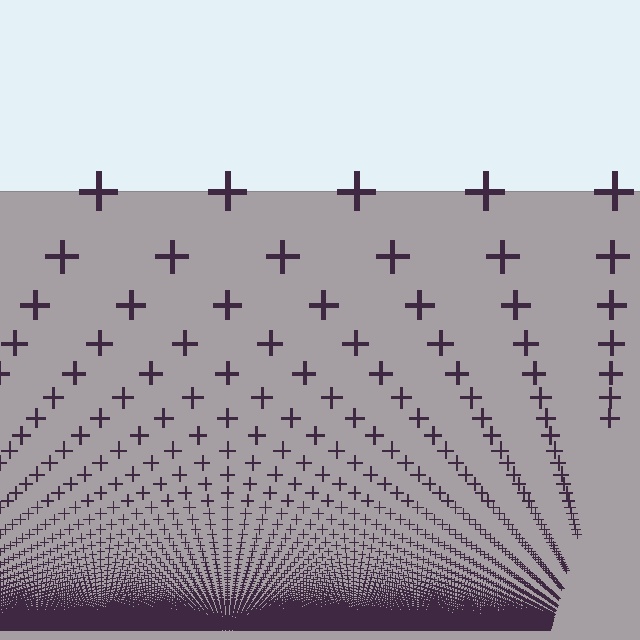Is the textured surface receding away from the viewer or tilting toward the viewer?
The surface appears to tilt toward the viewer. Texture elements get larger and sparser toward the top.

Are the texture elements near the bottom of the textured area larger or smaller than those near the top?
Smaller. The gradient is inverted — elements near the bottom are smaller and denser.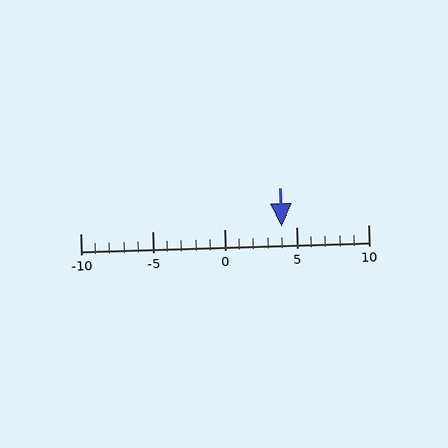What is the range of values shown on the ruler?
The ruler shows values from -10 to 10.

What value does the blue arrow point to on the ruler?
The blue arrow points to approximately 4.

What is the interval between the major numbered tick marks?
The major tick marks are spaced 5 units apart.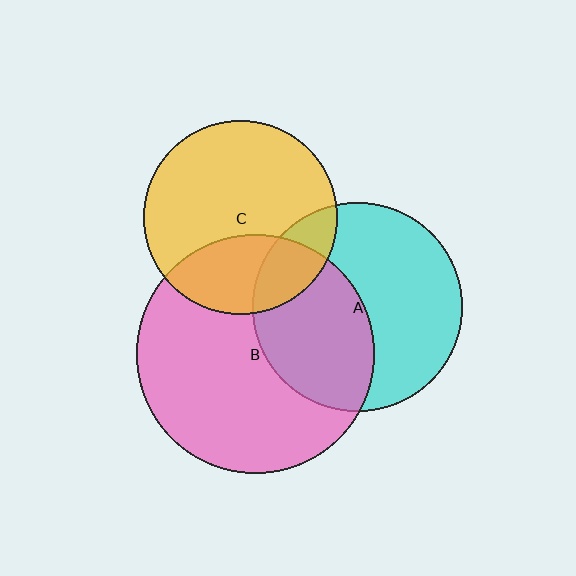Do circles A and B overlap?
Yes.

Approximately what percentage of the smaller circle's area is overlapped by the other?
Approximately 45%.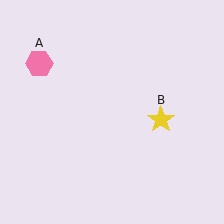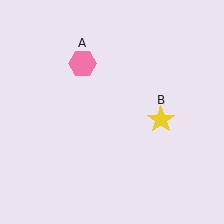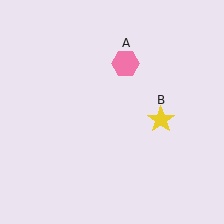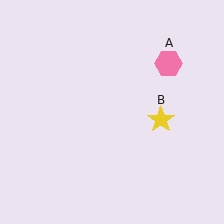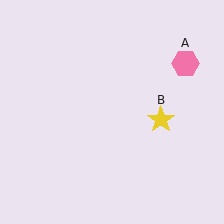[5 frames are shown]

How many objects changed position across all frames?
1 object changed position: pink hexagon (object A).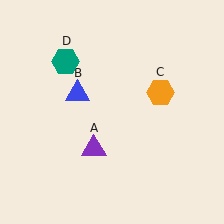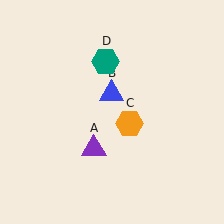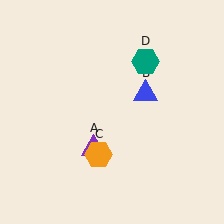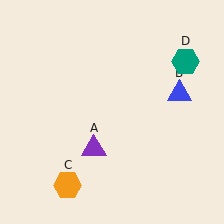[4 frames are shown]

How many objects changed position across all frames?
3 objects changed position: blue triangle (object B), orange hexagon (object C), teal hexagon (object D).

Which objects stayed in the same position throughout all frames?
Purple triangle (object A) remained stationary.